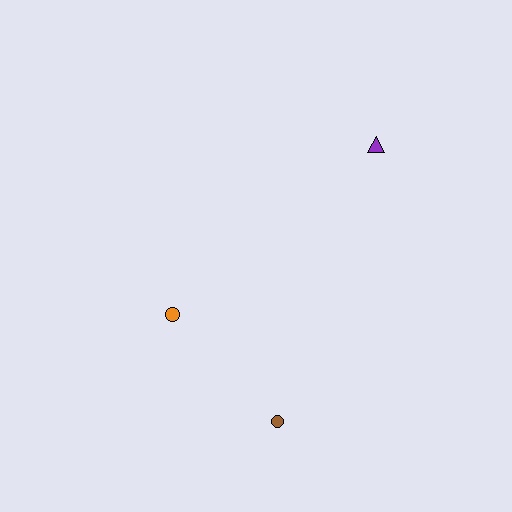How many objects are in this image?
There are 3 objects.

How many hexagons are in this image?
There are no hexagons.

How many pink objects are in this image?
There are no pink objects.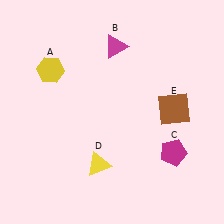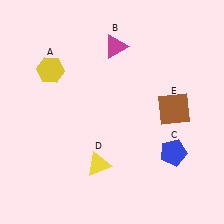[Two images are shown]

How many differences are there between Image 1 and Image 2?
There is 1 difference between the two images.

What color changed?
The pentagon (C) changed from magenta in Image 1 to blue in Image 2.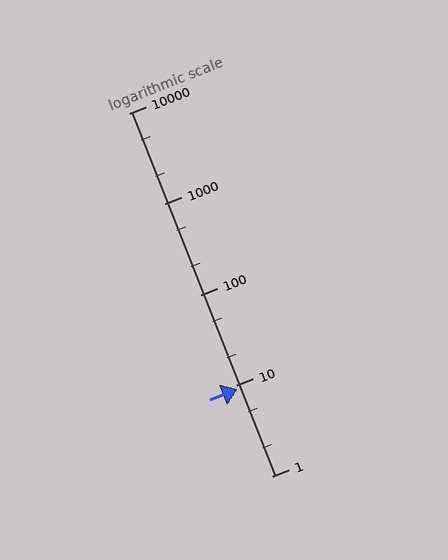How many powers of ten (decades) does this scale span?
The scale spans 4 decades, from 1 to 10000.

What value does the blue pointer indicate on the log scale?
The pointer indicates approximately 9.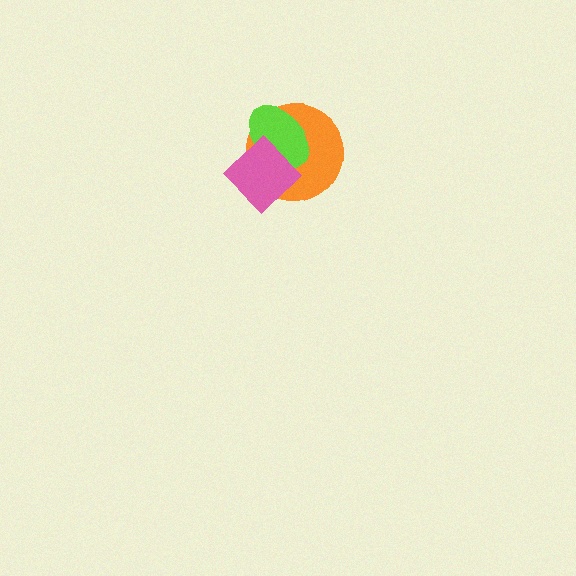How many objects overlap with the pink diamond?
2 objects overlap with the pink diamond.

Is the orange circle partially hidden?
Yes, it is partially covered by another shape.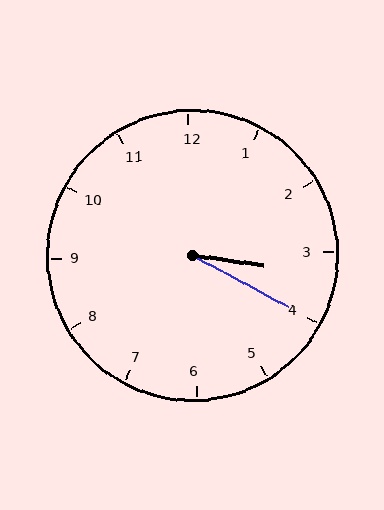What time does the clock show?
3:20.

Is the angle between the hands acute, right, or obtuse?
It is acute.